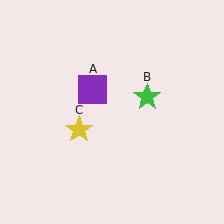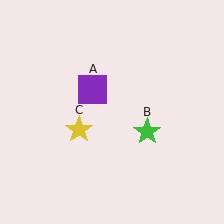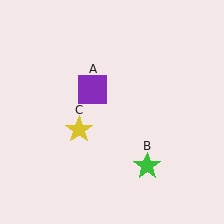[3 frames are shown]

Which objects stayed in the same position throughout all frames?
Purple square (object A) and yellow star (object C) remained stationary.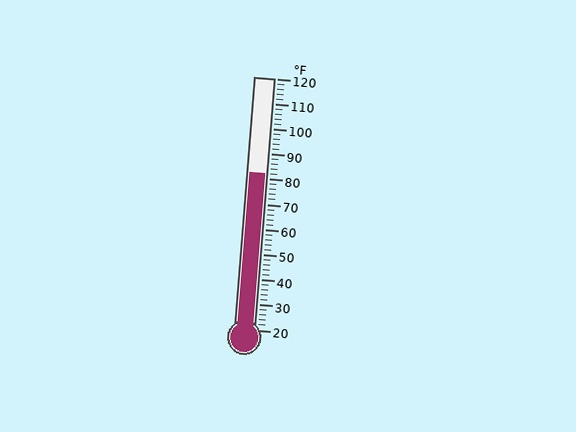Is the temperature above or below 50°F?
The temperature is above 50°F.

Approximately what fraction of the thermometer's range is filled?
The thermometer is filled to approximately 60% of its range.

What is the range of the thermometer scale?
The thermometer scale ranges from 20°F to 120°F.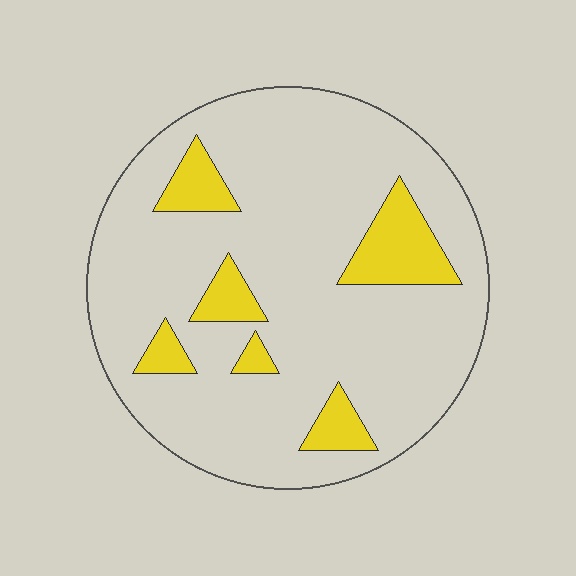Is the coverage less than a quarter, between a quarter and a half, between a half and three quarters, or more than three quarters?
Less than a quarter.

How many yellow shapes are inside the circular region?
6.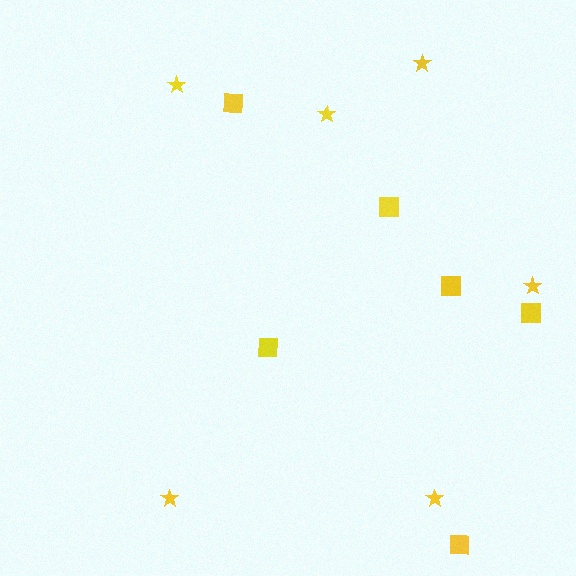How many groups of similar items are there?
There are 2 groups: one group of stars (6) and one group of squares (6).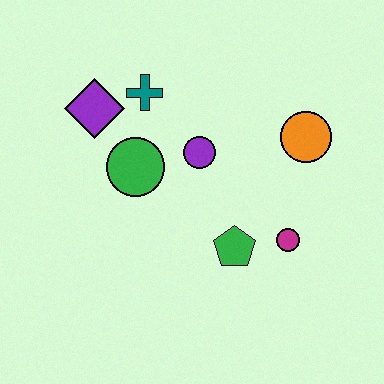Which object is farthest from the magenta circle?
The purple diamond is farthest from the magenta circle.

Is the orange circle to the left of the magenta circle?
No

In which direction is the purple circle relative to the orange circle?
The purple circle is to the left of the orange circle.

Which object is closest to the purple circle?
The green circle is closest to the purple circle.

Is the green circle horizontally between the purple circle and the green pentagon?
No